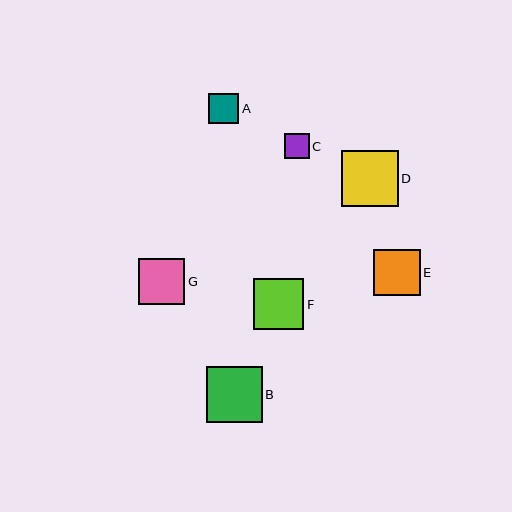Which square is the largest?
Square D is the largest with a size of approximately 57 pixels.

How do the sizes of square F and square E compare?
Square F and square E are approximately the same size.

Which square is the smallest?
Square C is the smallest with a size of approximately 25 pixels.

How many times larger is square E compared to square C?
Square E is approximately 1.9 times the size of square C.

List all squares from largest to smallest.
From largest to smallest: D, B, F, E, G, A, C.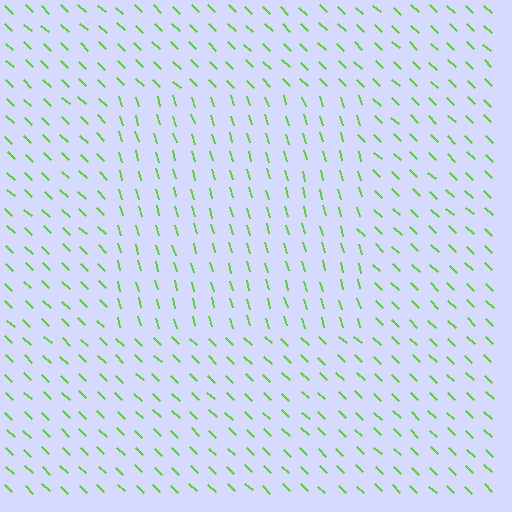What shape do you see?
I see a rectangle.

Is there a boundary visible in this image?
Yes, there is a texture boundary formed by a change in line orientation.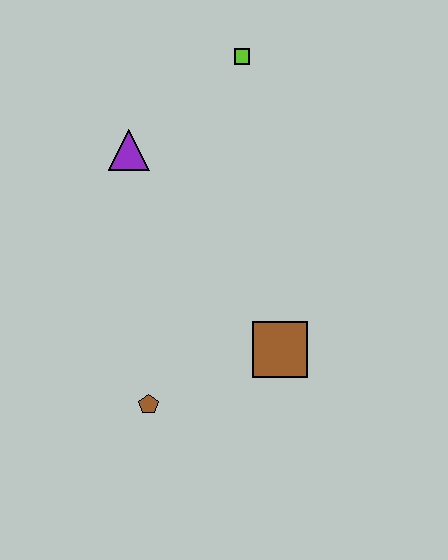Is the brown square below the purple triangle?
Yes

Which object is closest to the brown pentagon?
The brown square is closest to the brown pentagon.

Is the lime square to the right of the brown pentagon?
Yes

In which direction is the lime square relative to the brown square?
The lime square is above the brown square.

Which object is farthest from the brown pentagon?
The lime square is farthest from the brown pentagon.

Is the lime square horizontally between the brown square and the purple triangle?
Yes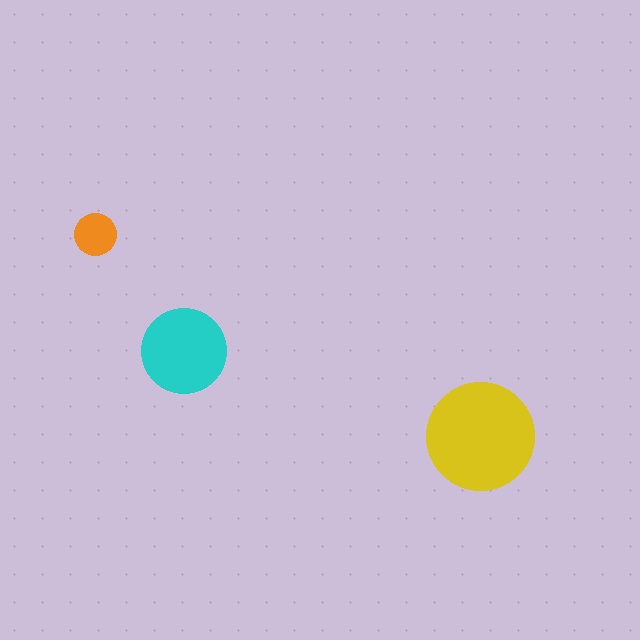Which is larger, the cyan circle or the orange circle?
The cyan one.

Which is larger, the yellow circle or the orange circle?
The yellow one.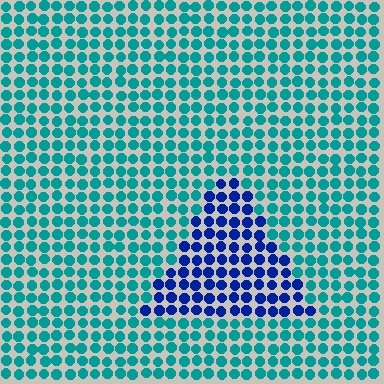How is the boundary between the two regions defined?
The boundary is defined purely by a slight shift in hue (about 51 degrees). Spacing, size, and orientation are identical on both sides.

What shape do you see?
I see a triangle.